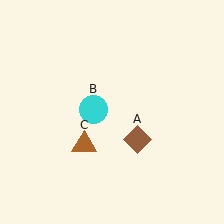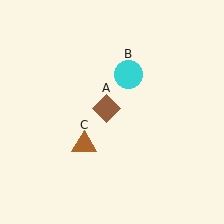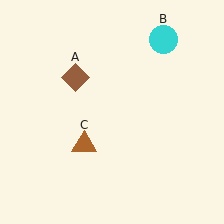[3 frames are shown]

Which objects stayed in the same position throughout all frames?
Brown triangle (object C) remained stationary.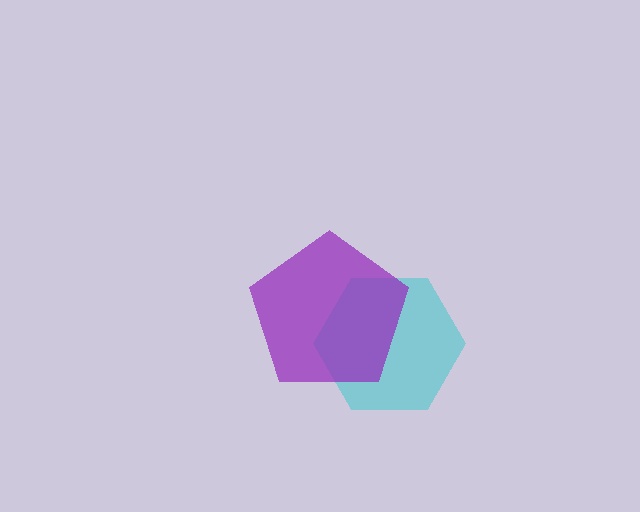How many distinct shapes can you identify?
There are 2 distinct shapes: a cyan hexagon, a purple pentagon.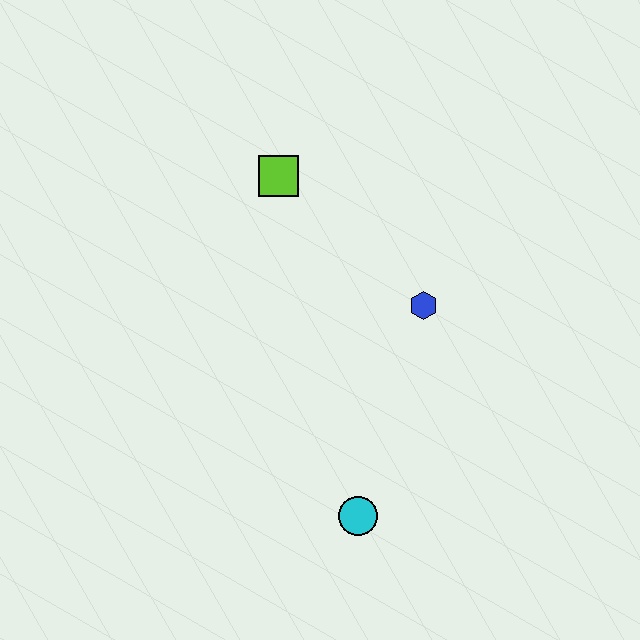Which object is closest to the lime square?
The blue hexagon is closest to the lime square.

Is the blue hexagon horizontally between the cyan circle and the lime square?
No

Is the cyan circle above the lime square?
No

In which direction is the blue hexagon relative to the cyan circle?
The blue hexagon is above the cyan circle.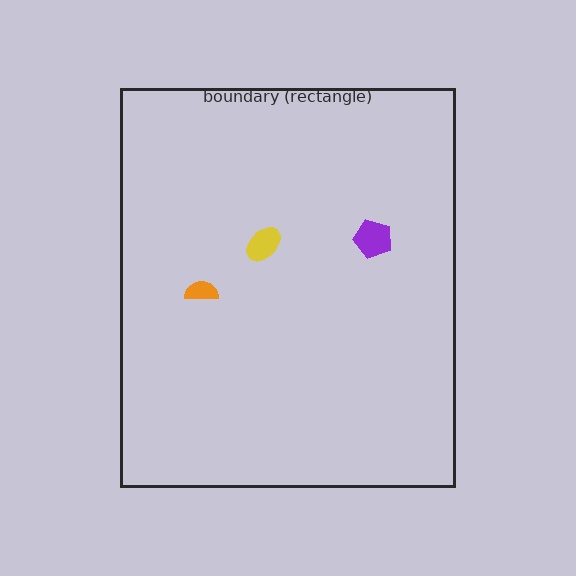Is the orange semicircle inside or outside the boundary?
Inside.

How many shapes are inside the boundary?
3 inside, 0 outside.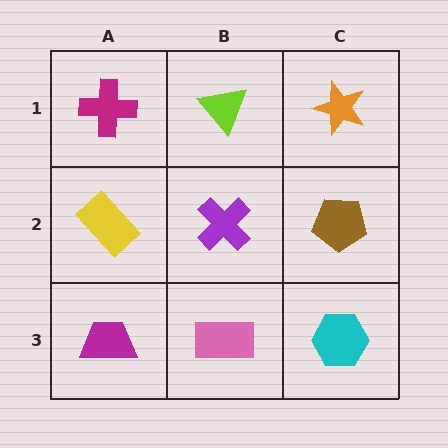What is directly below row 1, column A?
A yellow rectangle.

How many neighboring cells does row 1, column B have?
3.